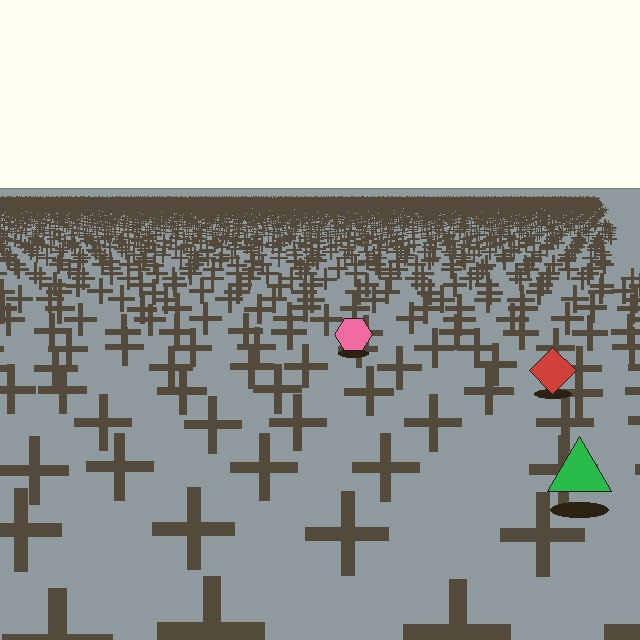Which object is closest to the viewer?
The green triangle is closest. The texture marks near it are larger and more spread out.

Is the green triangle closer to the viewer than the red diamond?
Yes. The green triangle is closer — you can tell from the texture gradient: the ground texture is coarser near it.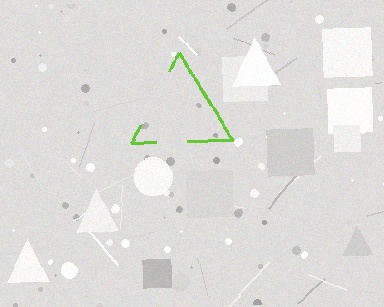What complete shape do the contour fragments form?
The contour fragments form a triangle.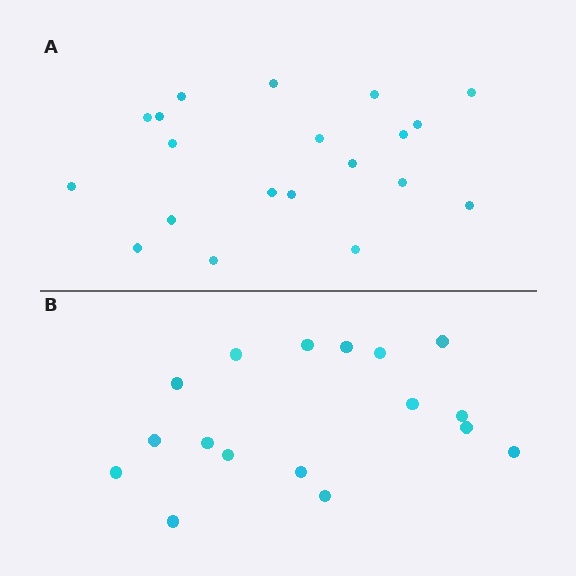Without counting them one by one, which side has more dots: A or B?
Region A (the top region) has more dots.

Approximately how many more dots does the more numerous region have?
Region A has just a few more — roughly 2 or 3 more dots than region B.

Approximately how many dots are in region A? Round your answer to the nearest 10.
About 20 dots.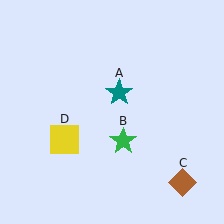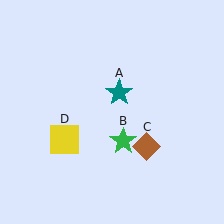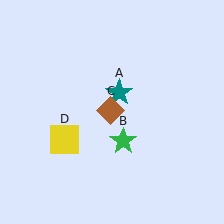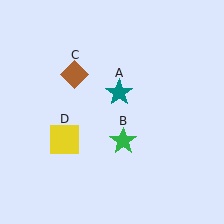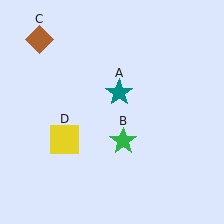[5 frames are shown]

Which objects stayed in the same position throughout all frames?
Teal star (object A) and green star (object B) and yellow square (object D) remained stationary.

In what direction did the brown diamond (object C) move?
The brown diamond (object C) moved up and to the left.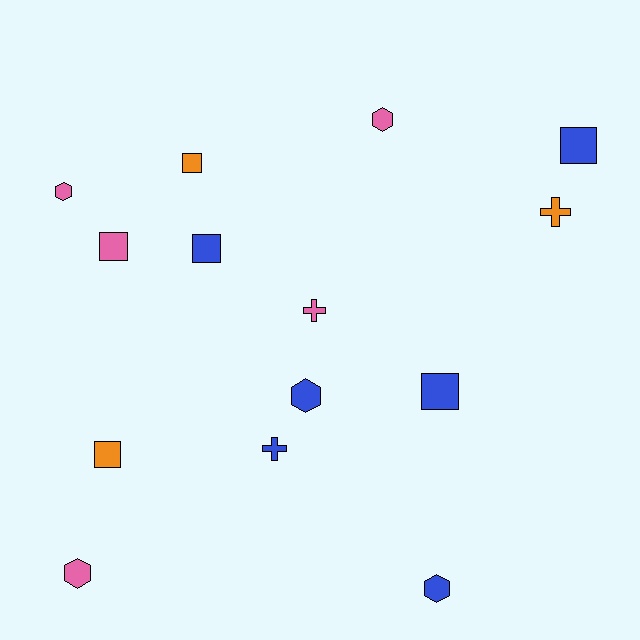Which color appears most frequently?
Blue, with 6 objects.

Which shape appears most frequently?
Square, with 6 objects.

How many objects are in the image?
There are 14 objects.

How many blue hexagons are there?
There are 2 blue hexagons.